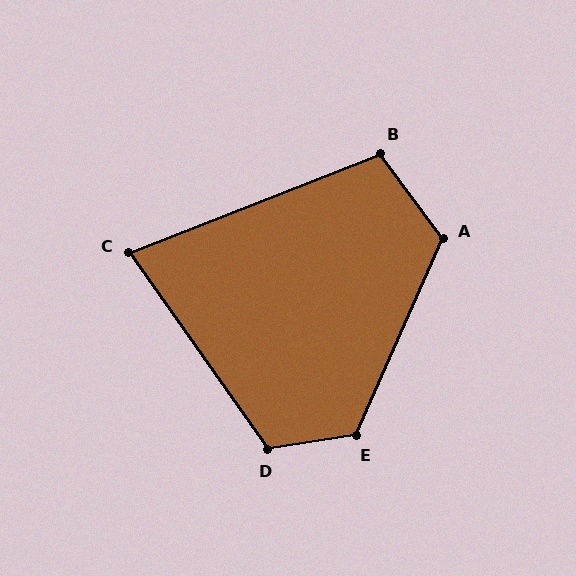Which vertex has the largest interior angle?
E, at approximately 123 degrees.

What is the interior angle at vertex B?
Approximately 105 degrees (obtuse).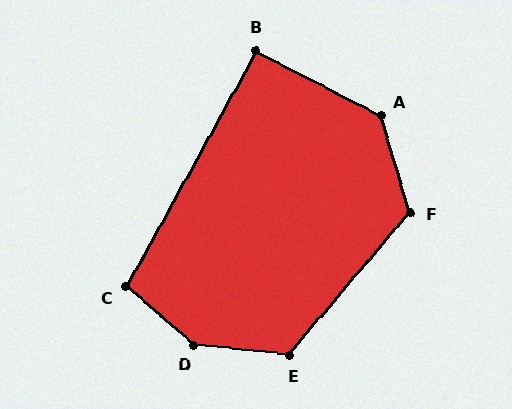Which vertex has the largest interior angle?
D, at approximately 145 degrees.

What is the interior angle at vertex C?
Approximately 102 degrees (obtuse).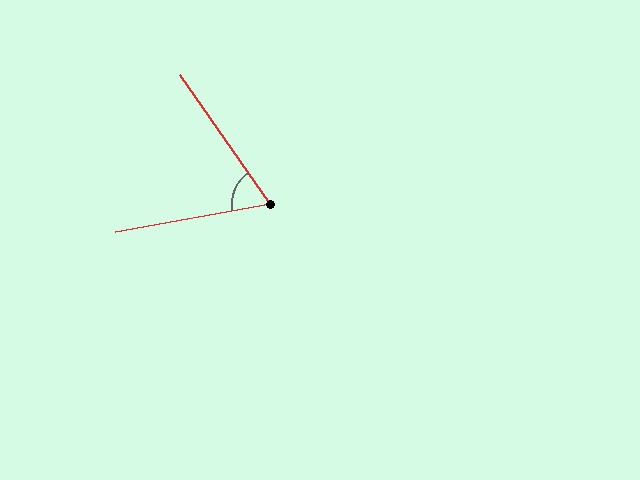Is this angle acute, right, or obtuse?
It is acute.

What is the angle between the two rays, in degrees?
Approximately 65 degrees.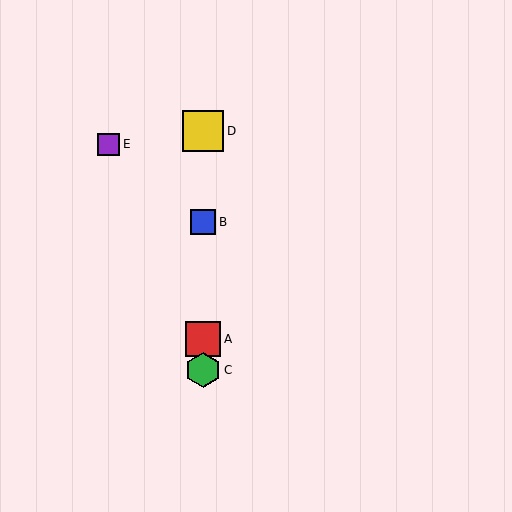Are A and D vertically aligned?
Yes, both are at x≈203.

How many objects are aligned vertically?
4 objects (A, B, C, D) are aligned vertically.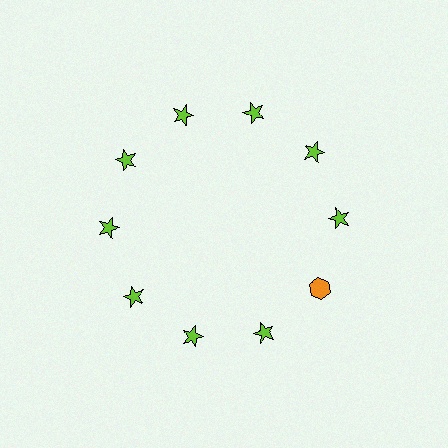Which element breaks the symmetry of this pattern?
The orange hexagon at roughly the 4 o'clock position breaks the symmetry. All other shapes are lime stars.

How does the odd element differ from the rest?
It differs in both color (orange instead of lime) and shape (hexagon instead of star).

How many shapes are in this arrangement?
There are 10 shapes arranged in a ring pattern.